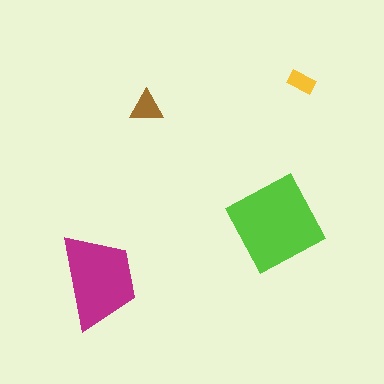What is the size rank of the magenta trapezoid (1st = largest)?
2nd.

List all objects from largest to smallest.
The lime diamond, the magenta trapezoid, the brown triangle, the yellow rectangle.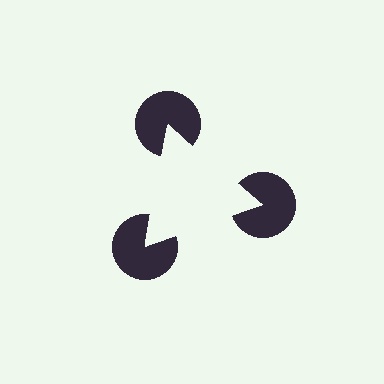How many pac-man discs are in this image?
There are 3 — one at each vertex of the illusory triangle.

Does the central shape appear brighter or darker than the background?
It typically appears slightly brighter than the background, even though no actual brightness change is drawn.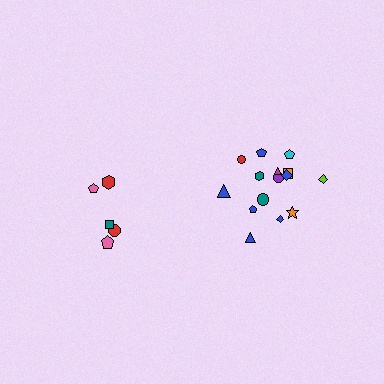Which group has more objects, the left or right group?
The right group.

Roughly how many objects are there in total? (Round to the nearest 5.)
Roughly 20 objects in total.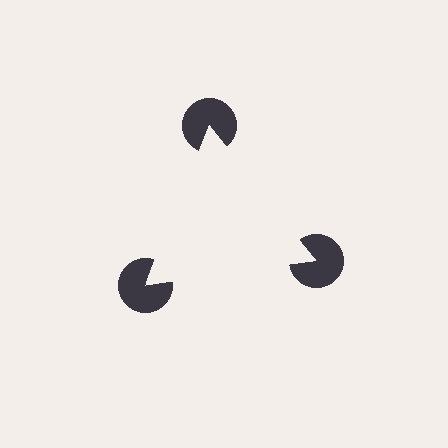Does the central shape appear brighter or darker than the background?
It typically appears slightly brighter than the background, even though no actual brightness change is drawn.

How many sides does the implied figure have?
3 sides.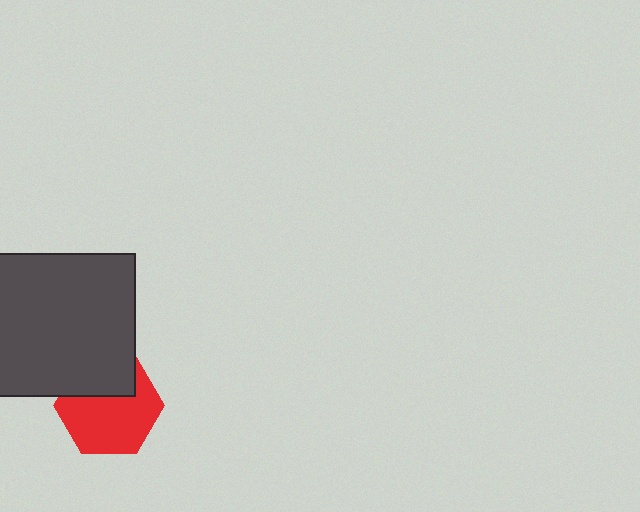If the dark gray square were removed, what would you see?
You would see the complete red hexagon.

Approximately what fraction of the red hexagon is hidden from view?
Roughly 33% of the red hexagon is hidden behind the dark gray square.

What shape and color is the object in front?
The object in front is a dark gray square.